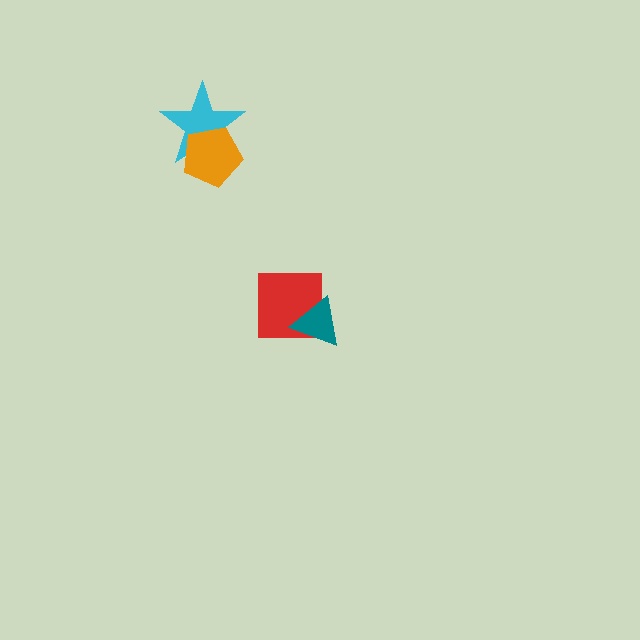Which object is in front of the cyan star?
The orange pentagon is in front of the cyan star.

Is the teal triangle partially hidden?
No, no other shape covers it.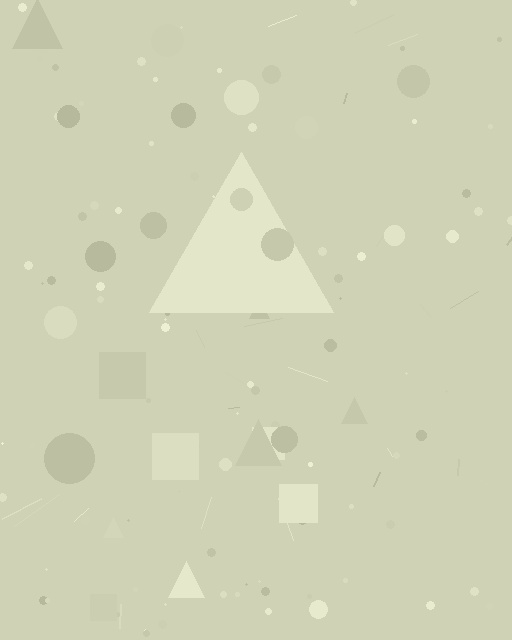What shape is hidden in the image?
A triangle is hidden in the image.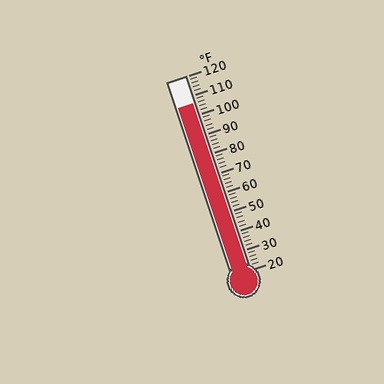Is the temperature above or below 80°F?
The temperature is above 80°F.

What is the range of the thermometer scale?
The thermometer scale ranges from 20°F to 120°F.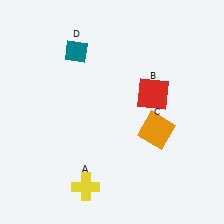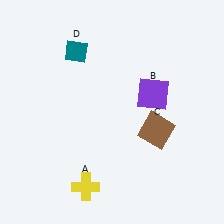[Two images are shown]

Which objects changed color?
B changed from red to purple. C changed from orange to brown.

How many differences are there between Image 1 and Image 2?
There are 2 differences between the two images.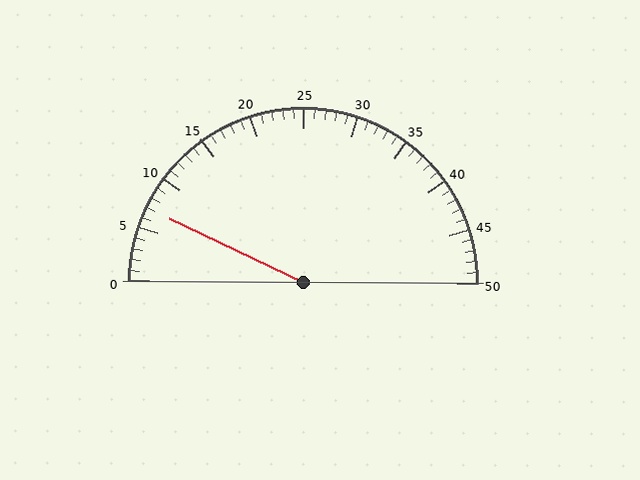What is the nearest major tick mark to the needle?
The nearest major tick mark is 5.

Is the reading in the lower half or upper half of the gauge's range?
The reading is in the lower half of the range (0 to 50).